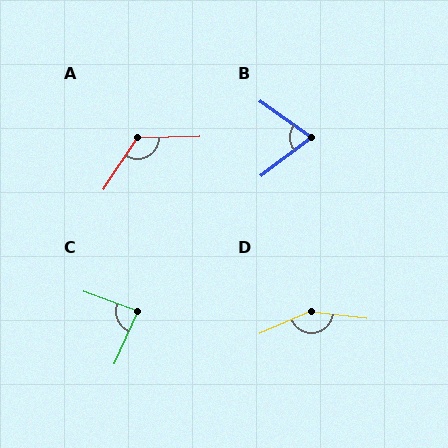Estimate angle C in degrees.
Approximately 86 degrees.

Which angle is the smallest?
B, at approximately 73 degrees.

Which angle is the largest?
D, at approximately 149 degrees.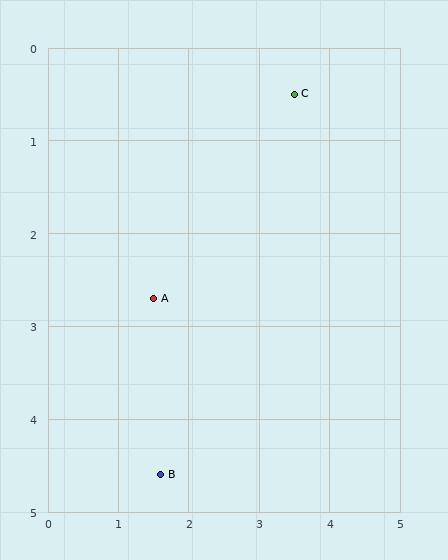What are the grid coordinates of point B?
Point B is at approximately (1.6, 4.6).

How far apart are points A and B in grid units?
Points A and B are about 1.9 grid units apart.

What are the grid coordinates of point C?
Point C is at approximately (3.5, 0.5).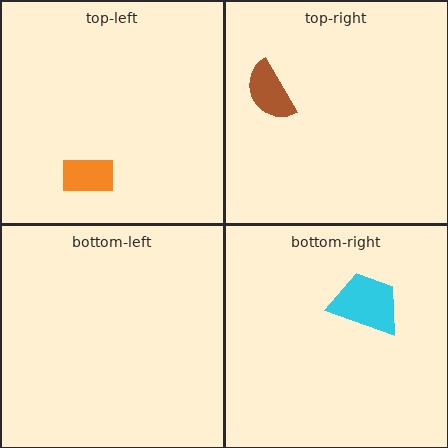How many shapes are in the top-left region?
1.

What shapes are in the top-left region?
The orange rectangle.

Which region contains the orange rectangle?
The top-left region.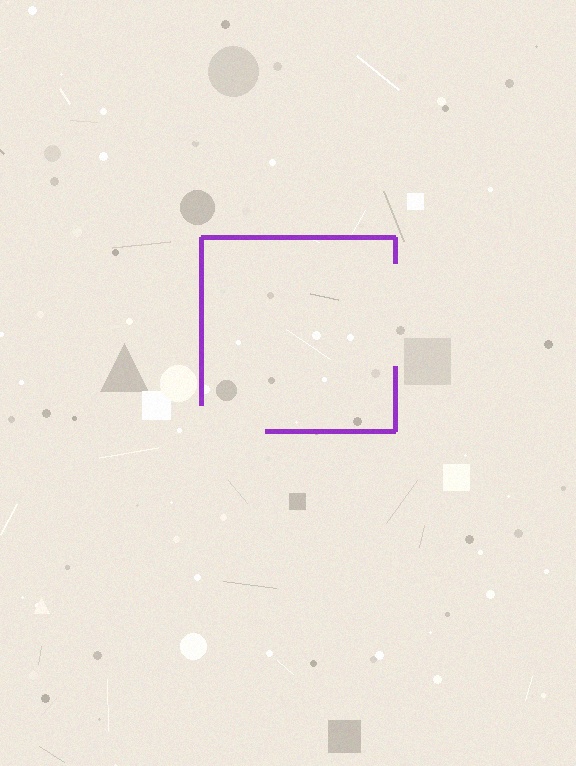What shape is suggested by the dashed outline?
The dashed outline suggests a square.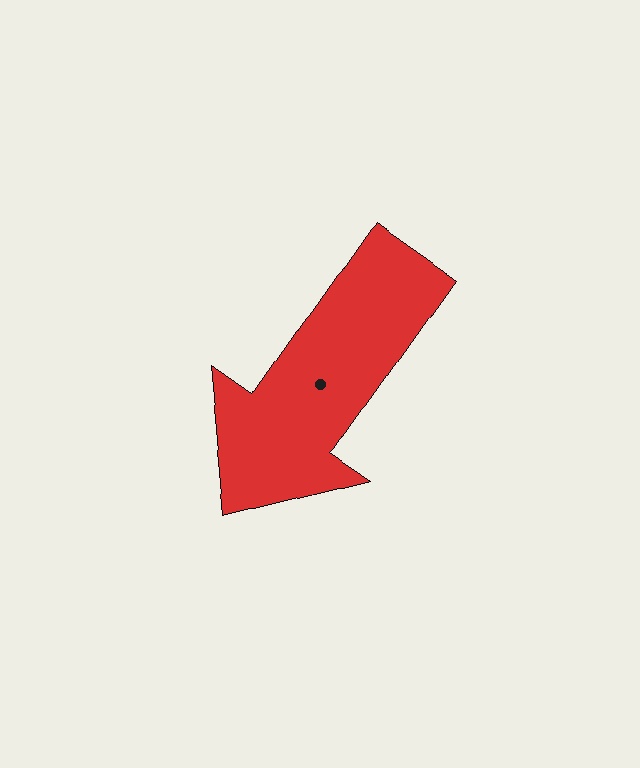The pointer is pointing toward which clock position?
Roughly 7 o'clock.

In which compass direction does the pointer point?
Southwest.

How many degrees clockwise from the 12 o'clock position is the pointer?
Approximately 215 degrees.